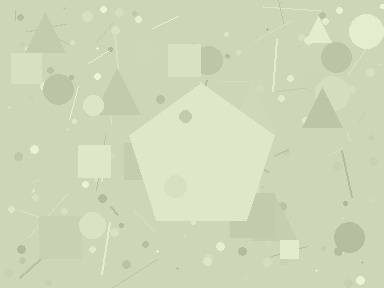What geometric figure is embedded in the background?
A pentagon is embedded in the background.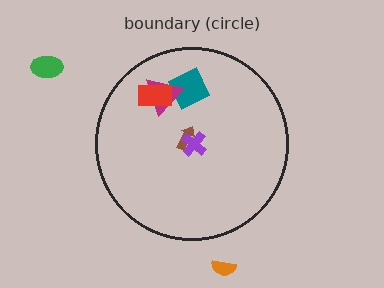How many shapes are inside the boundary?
5 inside, 2 outside.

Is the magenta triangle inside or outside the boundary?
Inside.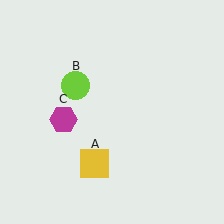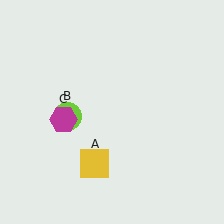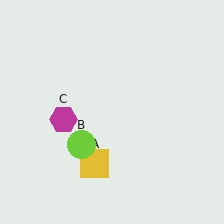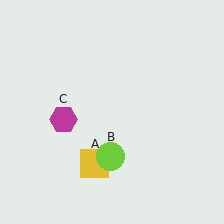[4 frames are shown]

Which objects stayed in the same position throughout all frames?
Yellow square (object A) and magenta hexagon (object C) remained stationary.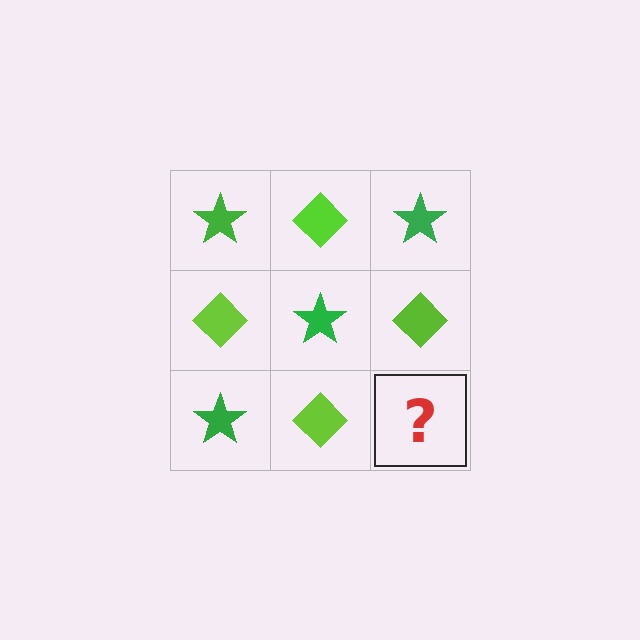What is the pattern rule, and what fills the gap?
The rule is that it alternates green star and lime diamond in a checkerboard pattern. The gap should be filled with a green star.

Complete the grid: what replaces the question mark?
The question mark should be replaced with a green star.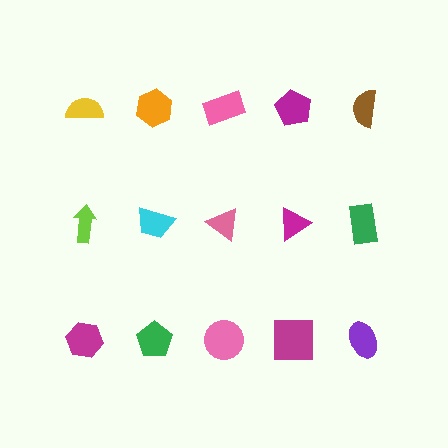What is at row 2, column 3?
A pink triangle.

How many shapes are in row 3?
5 shapes.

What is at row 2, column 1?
A lime arrow.